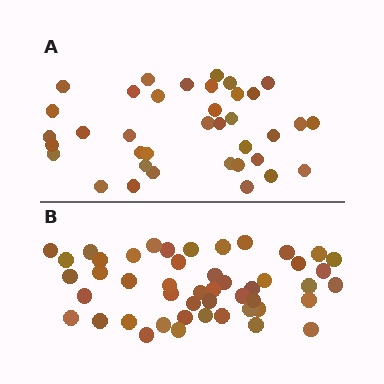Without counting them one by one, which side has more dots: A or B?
Region B (the bottom region) has more dots.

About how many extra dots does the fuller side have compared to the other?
Region B has roughly 12 or so more dots than region A.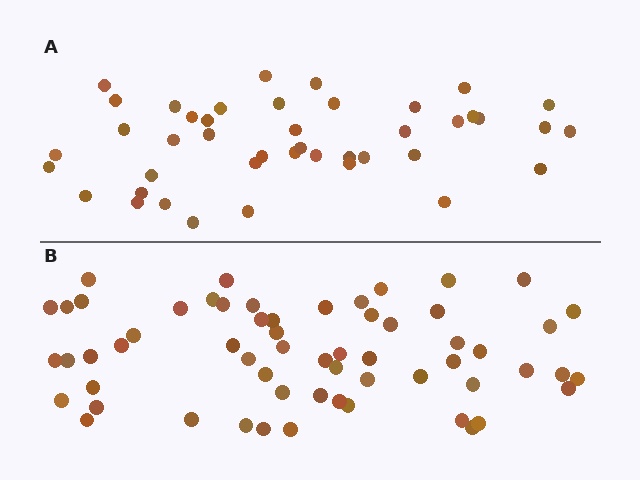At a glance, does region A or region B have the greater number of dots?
Region B (the bottom region) has more dots.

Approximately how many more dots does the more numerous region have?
Region B has approximately 15 more dots than region A.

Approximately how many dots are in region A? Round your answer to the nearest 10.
About 40 dots. (The exact count is 43, which rounds to 40.)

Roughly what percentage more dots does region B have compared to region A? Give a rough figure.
About 40% more.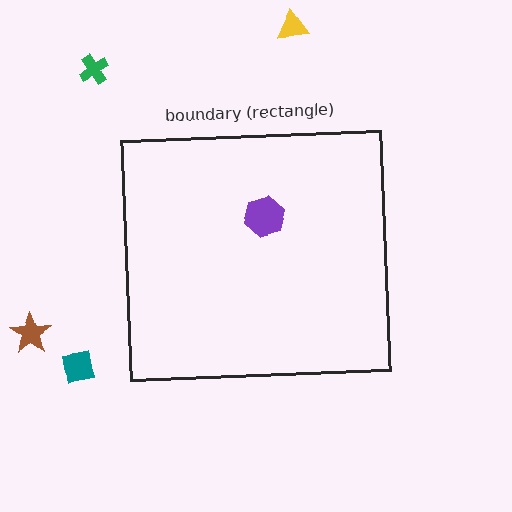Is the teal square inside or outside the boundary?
Outside.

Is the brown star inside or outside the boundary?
Outside.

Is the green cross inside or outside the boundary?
Outside.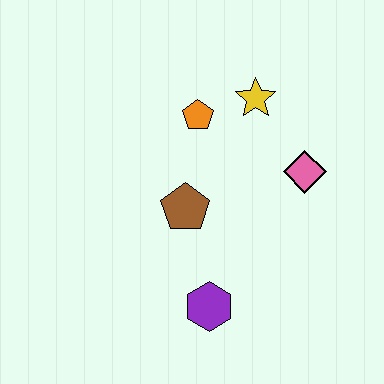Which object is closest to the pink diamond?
The yellow star is closest to the pink diamond.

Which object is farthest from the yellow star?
The purple hexagon is farthest from the yellow star.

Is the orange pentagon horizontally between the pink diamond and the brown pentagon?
Yes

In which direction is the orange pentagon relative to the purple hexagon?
The orange pentagon is above the purple hexagon.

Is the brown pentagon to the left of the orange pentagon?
Yes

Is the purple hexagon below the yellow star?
Yes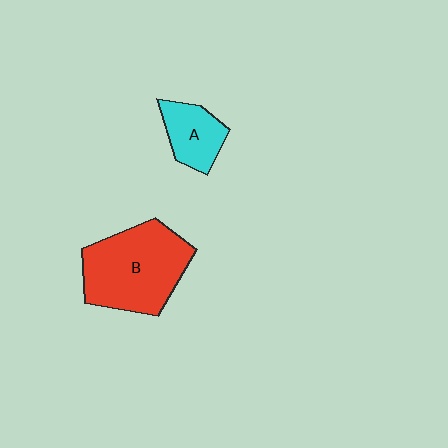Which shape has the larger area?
Shape B (red).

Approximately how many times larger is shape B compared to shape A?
Approximately 2.3 times.